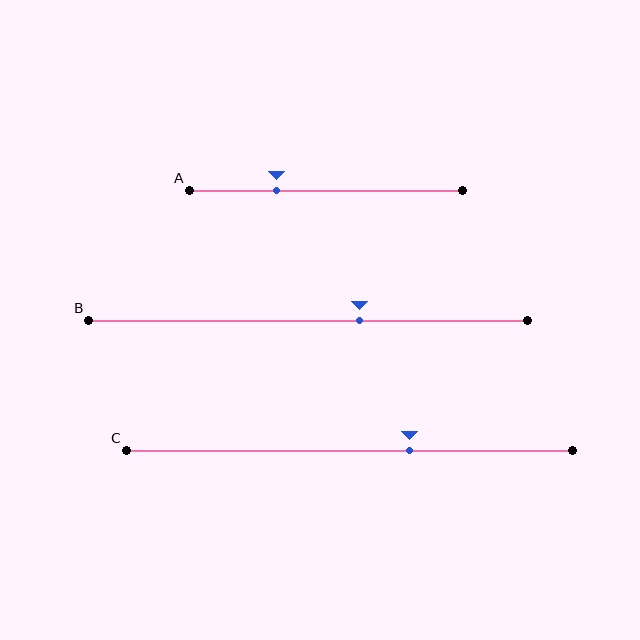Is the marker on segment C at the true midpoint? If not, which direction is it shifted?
No, the marker on segment C is shifted to the right by about 14% of the segment length.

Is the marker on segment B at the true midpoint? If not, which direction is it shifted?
No, the marker on segment B is shifted to the right by about 12% of the segment length.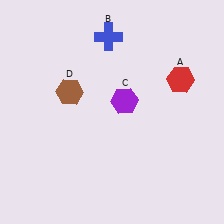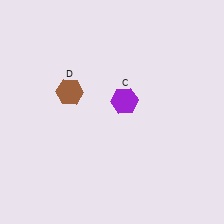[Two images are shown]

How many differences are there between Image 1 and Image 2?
There are 2 differences between the two images.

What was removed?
The red hexagon (A), the blue cross (B) were removed in Image 2.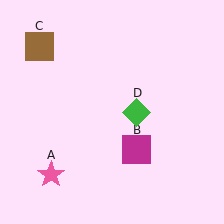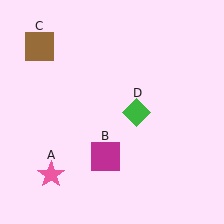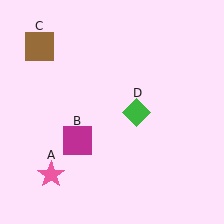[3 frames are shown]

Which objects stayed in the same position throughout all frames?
Pink star (object A) and brown square (object C) and green diamond (object D) remained stationary.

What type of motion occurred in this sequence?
The magenta square (object B) rotated clockwise around the center of the scene.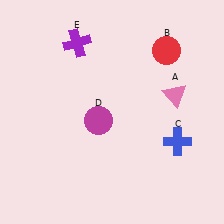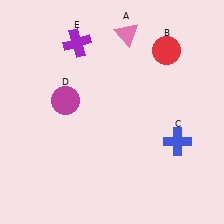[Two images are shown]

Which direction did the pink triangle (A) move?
The pink triangle (A) moved up.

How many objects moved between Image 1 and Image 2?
2 objects moved between the two images.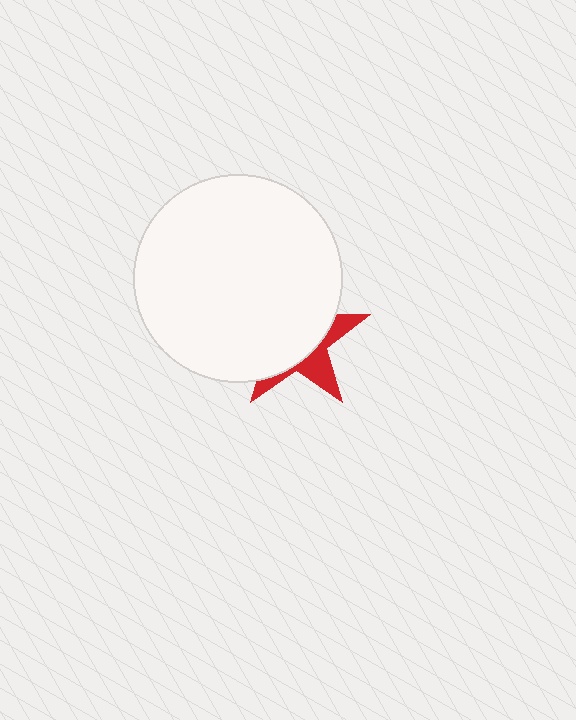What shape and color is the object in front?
The object in front is a white circle.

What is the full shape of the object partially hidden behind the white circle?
The partially hidden object is a red star.